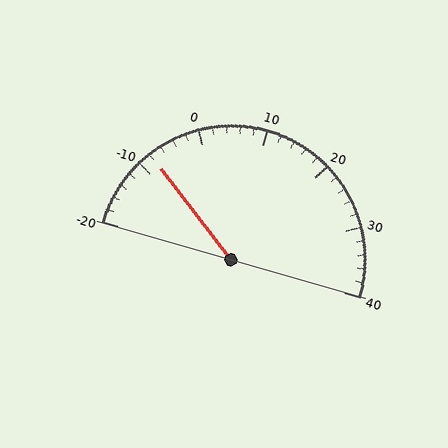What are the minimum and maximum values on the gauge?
The gauge ranges from -20 to 40.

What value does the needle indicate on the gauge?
The needle indicates approximately -8.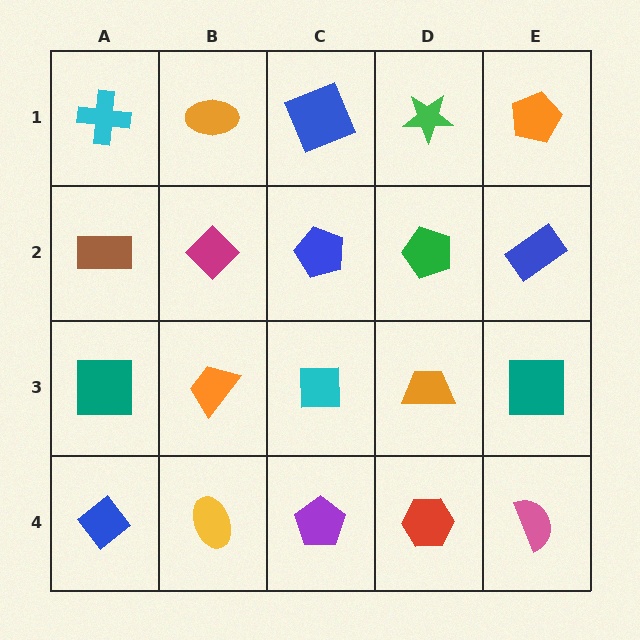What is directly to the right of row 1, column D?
An orange pentagon.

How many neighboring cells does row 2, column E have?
3.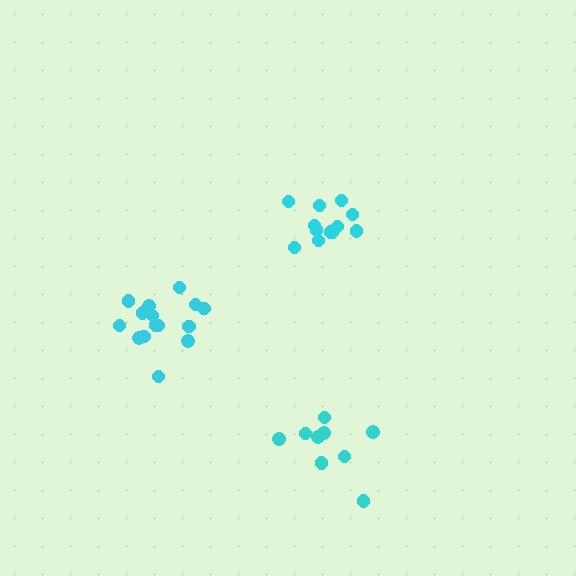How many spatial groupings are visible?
There are 3 spatial groupings.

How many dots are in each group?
Group 1: 12 dots, Group 2: 9 dots, Group 3: 15 dots (36 total).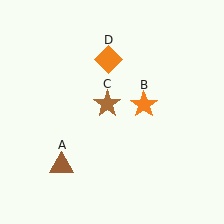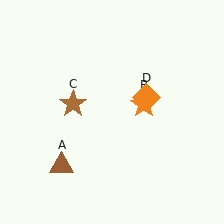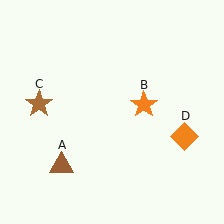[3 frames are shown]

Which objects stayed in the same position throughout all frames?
Brown triangle (object A) and orange star (object B) remained stationary.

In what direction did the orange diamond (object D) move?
The orange diamond (object D) moved down and to the right.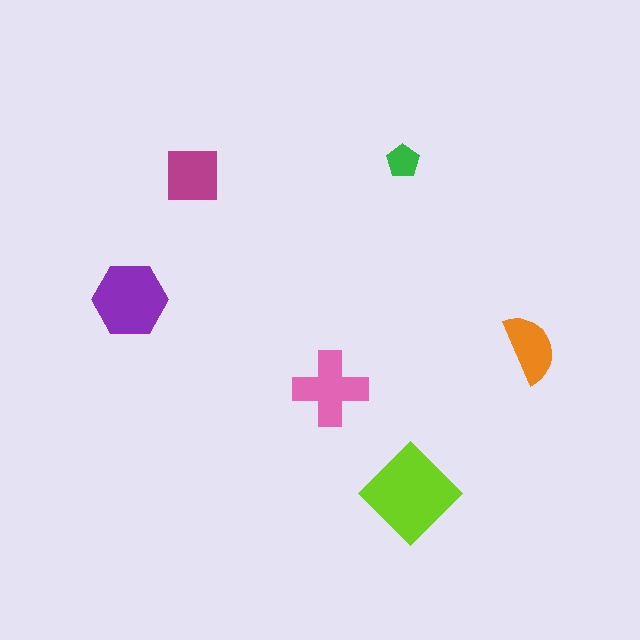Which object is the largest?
The lime diamond.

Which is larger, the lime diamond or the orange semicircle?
The lime diamond.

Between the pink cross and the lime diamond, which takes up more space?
The lime diamond.